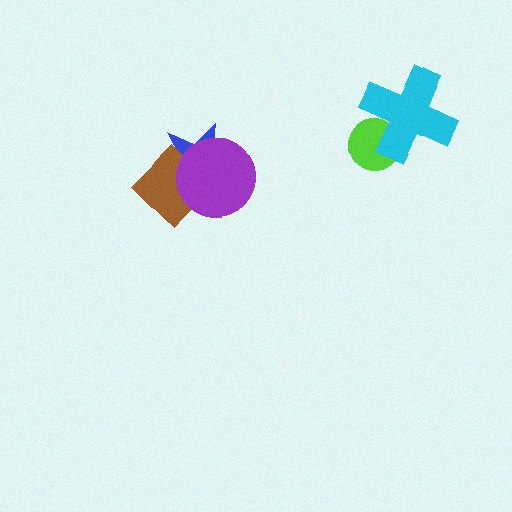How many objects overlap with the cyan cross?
1 object overlaps with the cyan cross.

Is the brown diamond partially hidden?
Yes, it is partially covered by another shape.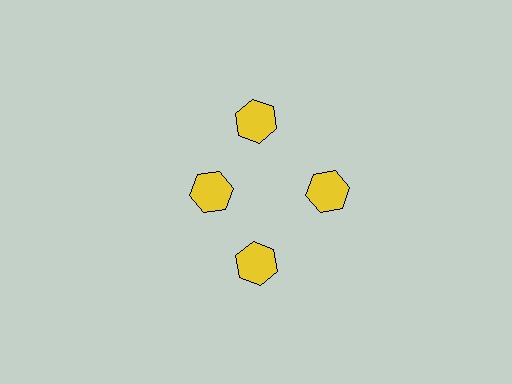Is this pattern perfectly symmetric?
No. The 4 yellow hexagons are arranged in a ring, but one element near the 9 o'clock position is pulled inward toward the center, breaking the 4-fold rotational symmetry.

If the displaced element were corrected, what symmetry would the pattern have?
It would have 4-fold rotational symmetry — the pattern would map onto itself every 90 degrees.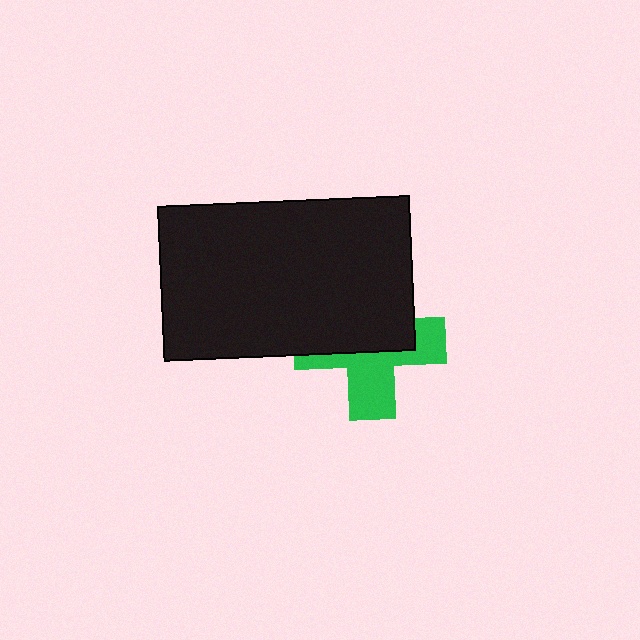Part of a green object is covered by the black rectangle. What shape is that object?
It is a cross.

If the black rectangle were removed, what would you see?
You would see the complete green cross.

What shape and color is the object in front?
The object in front is a black rectangle.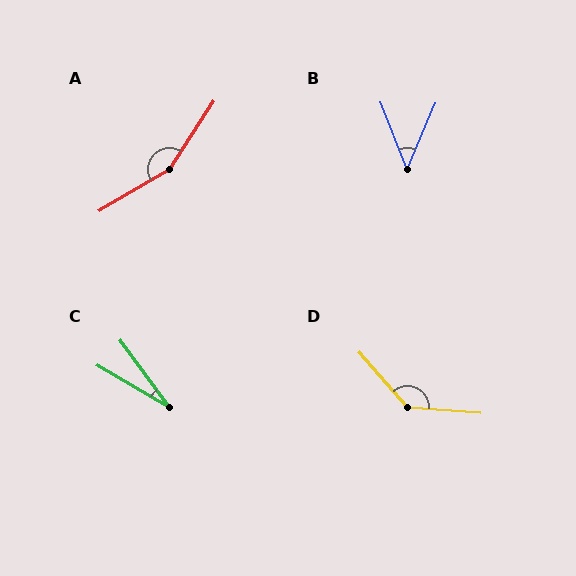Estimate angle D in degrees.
Approximately 136 degrees.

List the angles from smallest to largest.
C (24°), B (45°), D (136°), A (153°).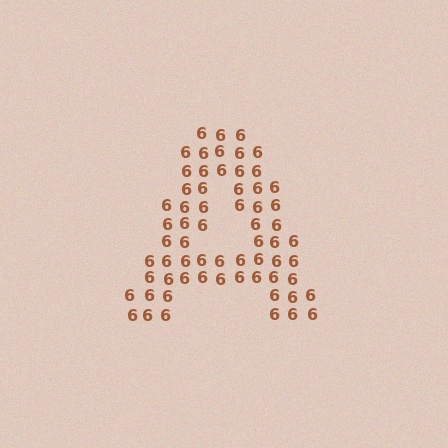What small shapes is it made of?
It is made of small digit 6's.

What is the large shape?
The large shape is the letter A.